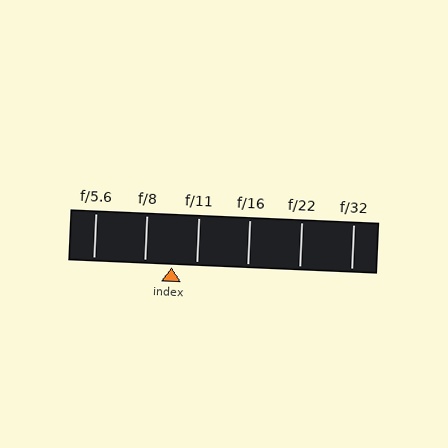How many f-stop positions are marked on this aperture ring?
There are 6 f-stop positions marked.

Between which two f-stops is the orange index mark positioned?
The index mark is between f/8 and f/11.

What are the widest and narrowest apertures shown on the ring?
The widest aperture shown is f/5.6 and the narrowest is f/32.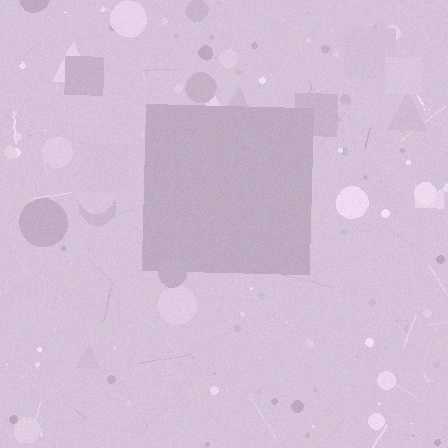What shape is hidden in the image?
A square is hidden in the image.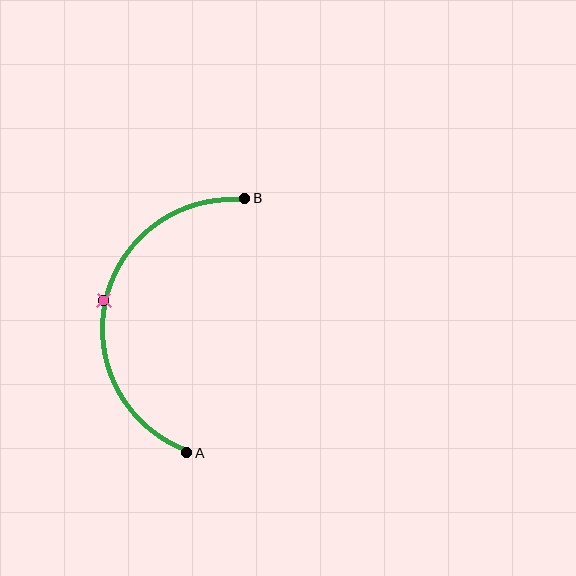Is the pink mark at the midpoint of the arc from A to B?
Yes. The pink mark lies on the arc at equal arc-length from both A and B — it is the arc midpoint.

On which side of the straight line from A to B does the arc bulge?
The arc bulges to the left of the straight line connecting A and B.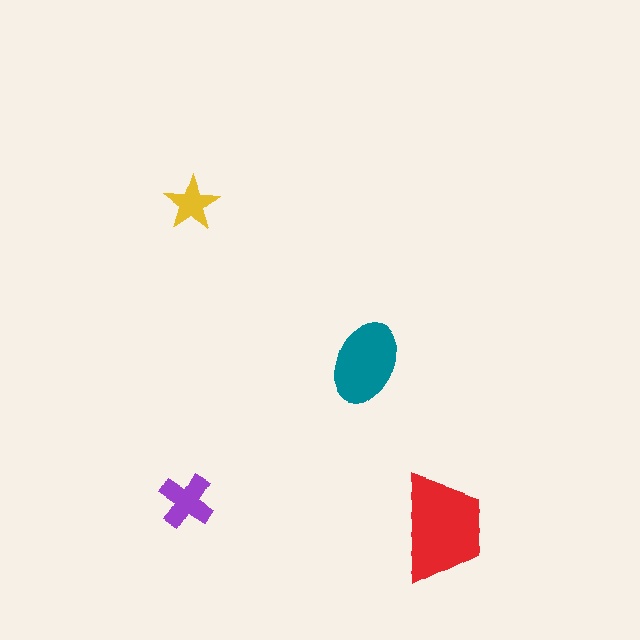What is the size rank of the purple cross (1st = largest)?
3rd.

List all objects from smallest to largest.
The yellow star, the purple cross, the teal ellipse, the red trapezoid.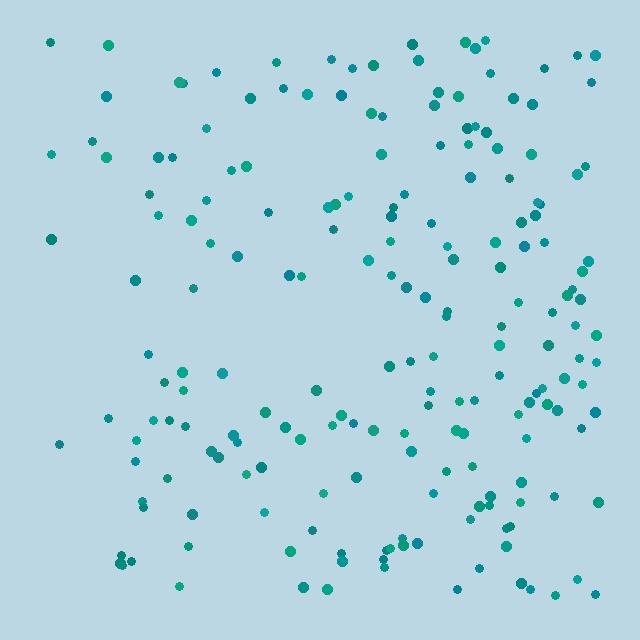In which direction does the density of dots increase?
From left to right, with the right side densest.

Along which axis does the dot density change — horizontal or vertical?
Horizontal.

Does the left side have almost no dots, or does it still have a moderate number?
Still a moderate number, just noticeably fewer than the right.